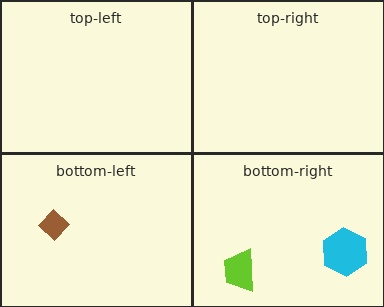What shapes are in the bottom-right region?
The lime trapezoid, the cyan hexagon.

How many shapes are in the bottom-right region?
2.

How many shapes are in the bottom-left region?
1.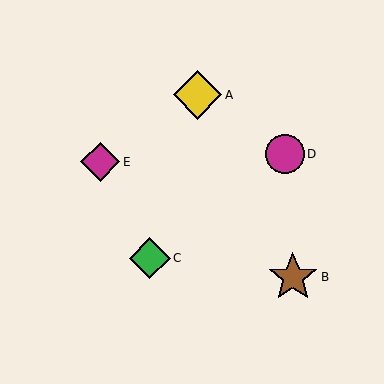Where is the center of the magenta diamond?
The center of the magenta diamond is at (100, 162).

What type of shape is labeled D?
Shape D is a magenta circle.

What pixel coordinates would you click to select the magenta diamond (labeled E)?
Click at (100, 162) to select the magenta diamond E.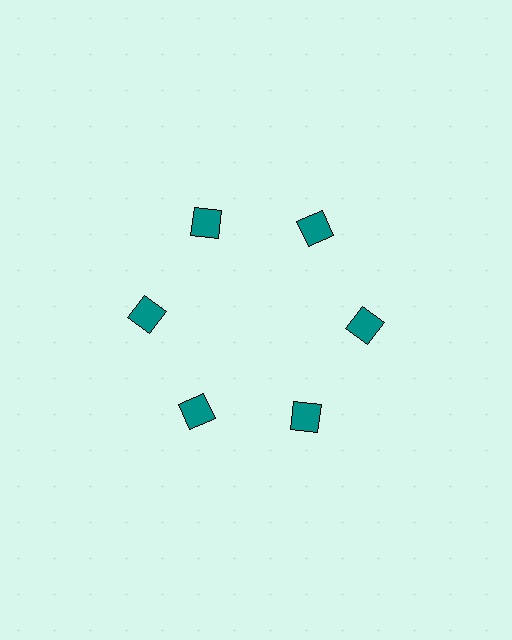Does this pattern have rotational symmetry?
Yes, this pattern has 6-fold rotational symmetry. It looks the same after rotating 60 degrees around the center.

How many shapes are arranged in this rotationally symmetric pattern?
There are 6 shapes, arranged in 6 groups of 1.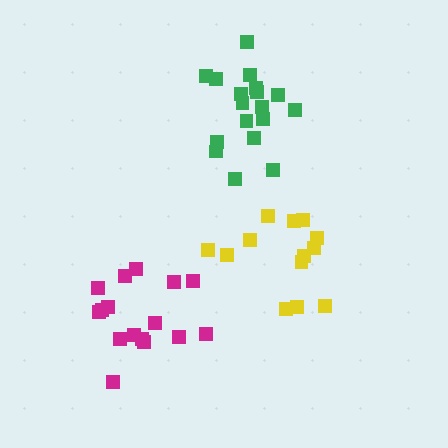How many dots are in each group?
Group 1: 13 dots, Group 2: 18 dots, Group 3: 16 dots (47 total).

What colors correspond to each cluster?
The clusters are colored: yellow, green, magenta.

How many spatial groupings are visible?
There are 3 spatial groupings.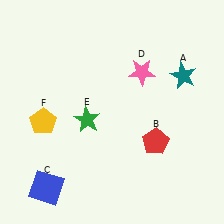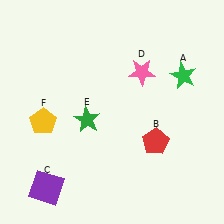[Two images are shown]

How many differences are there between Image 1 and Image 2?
There are 2 differences between the two images.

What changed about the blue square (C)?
In Image 1, C is blue. In Image 2, it changed to purple.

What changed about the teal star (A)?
In Image 1, A is teal. In Image 2, it changed to green.